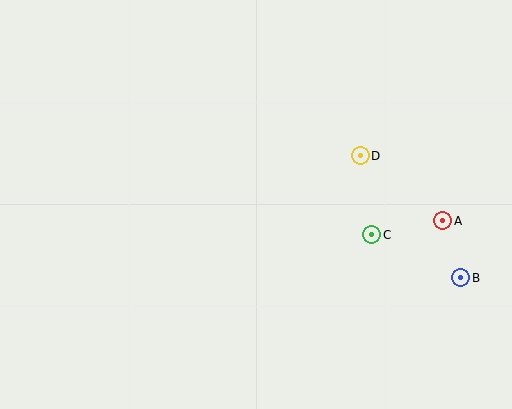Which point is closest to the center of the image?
Point D at (360, 156) is closest to the center.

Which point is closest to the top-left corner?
Point D is closest to the top-left corner.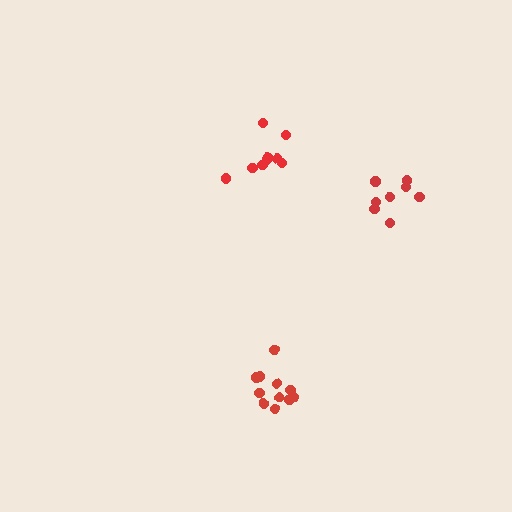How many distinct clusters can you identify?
There are 3 distinct clusters.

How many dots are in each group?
Group 1: 11 dots, Group 2: 9 dots, Group 3: 8 dots (28 total).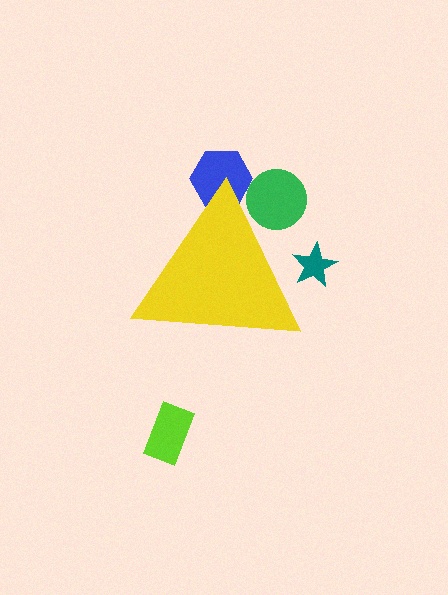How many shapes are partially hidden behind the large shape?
3 shapes are partially hidden.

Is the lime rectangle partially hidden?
No, the lime rectangle is fully visible.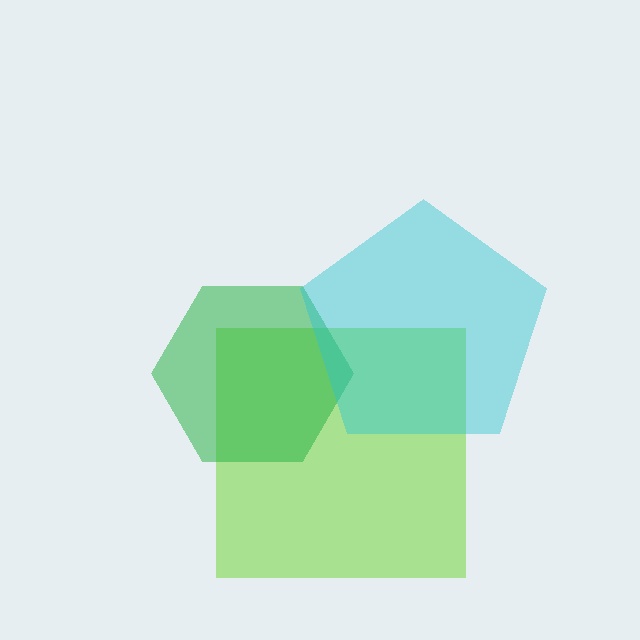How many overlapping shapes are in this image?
There are 3 overlapping shapes in the image.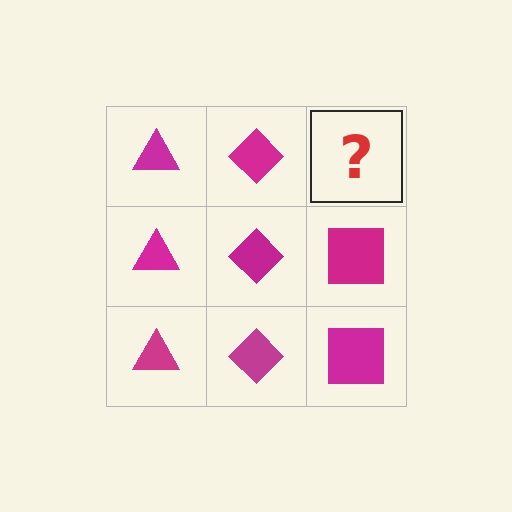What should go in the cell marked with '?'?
The missing cell should contain a magenta square.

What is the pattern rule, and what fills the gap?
The rule is that each column has a consistent shape. The gap should be filled with a magenta square.